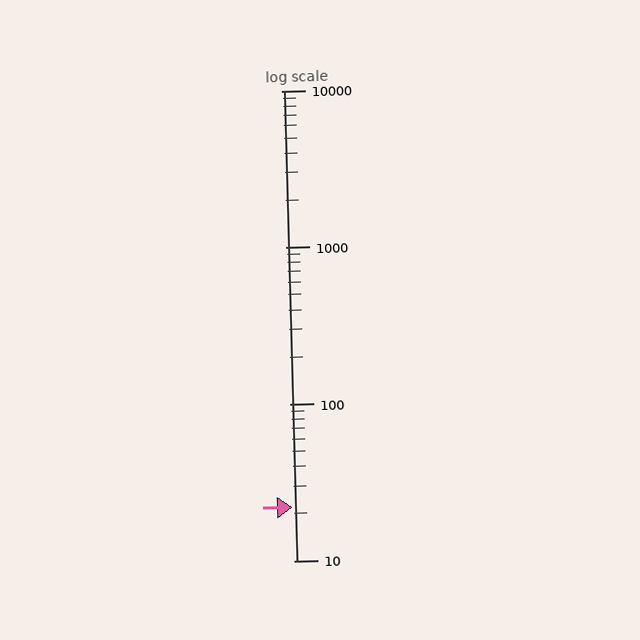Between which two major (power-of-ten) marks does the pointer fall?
The pointer is between 10 and 100.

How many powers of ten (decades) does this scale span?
The scale spans 3 decades, from 10 to 10000.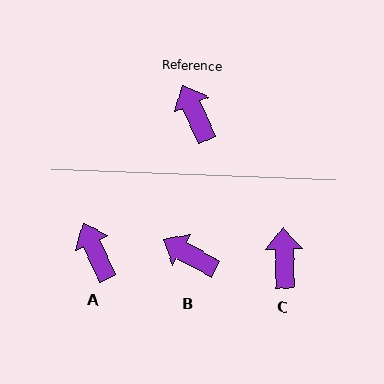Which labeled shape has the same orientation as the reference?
A.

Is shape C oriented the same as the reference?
No, it is off by about 22 degrees.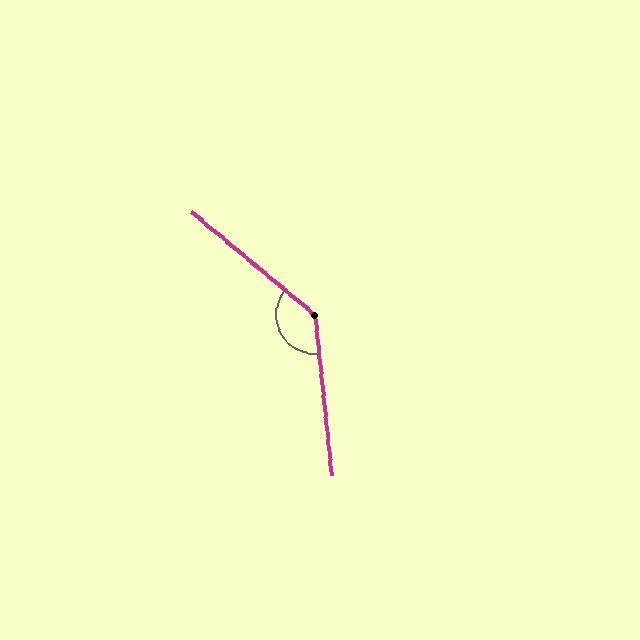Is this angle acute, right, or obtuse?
It is obtuse.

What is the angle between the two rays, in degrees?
Approximately 136 degrees.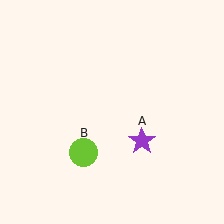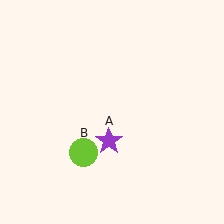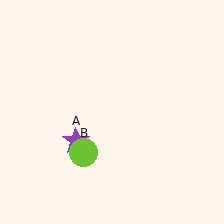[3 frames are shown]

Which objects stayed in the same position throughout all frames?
Lime circle (object B) remained stationary.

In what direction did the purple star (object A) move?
The purple star (object A) moved left.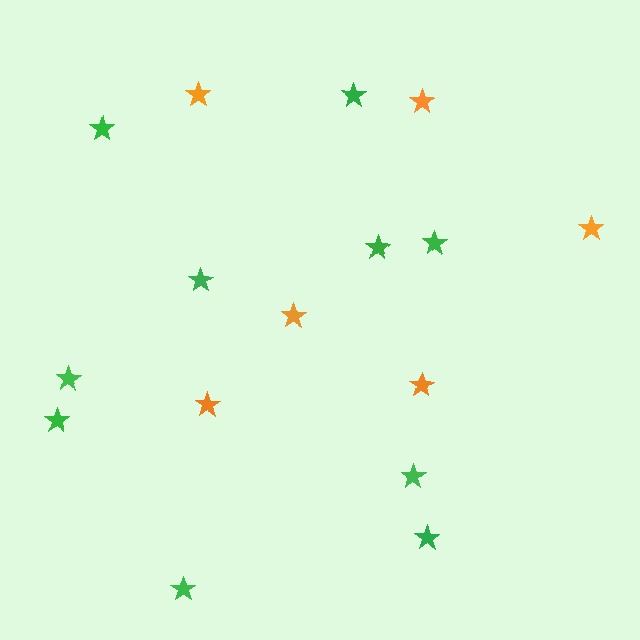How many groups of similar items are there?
There are 2 groups: one group of green stars (10) and one group of orange stars (6).